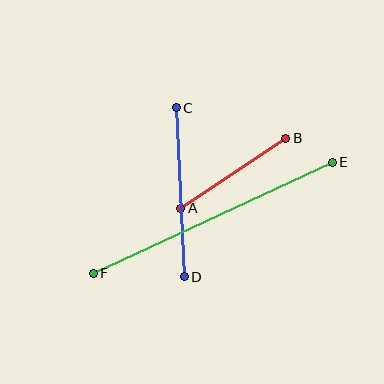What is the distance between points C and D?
The distance is approximately 170 pixels.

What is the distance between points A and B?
The distance is approximately 126 pixels.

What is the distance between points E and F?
The distance is approximately 264 pixels.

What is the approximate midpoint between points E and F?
The midpoint is at approximately (213, 218) pixels.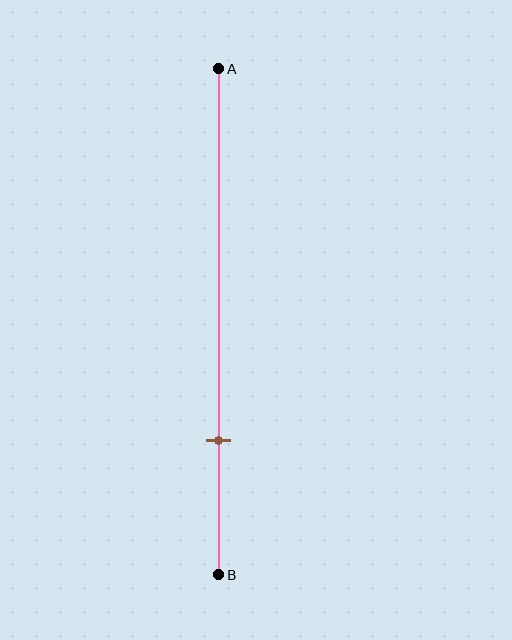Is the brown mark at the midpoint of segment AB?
No, the mark is at about 75% from A, not at the 50% midpoint.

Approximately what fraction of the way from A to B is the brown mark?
The brown mark is approximately 75% of the way from A to B.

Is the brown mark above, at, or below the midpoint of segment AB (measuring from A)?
The brown mark is below the midpoint of segment AB.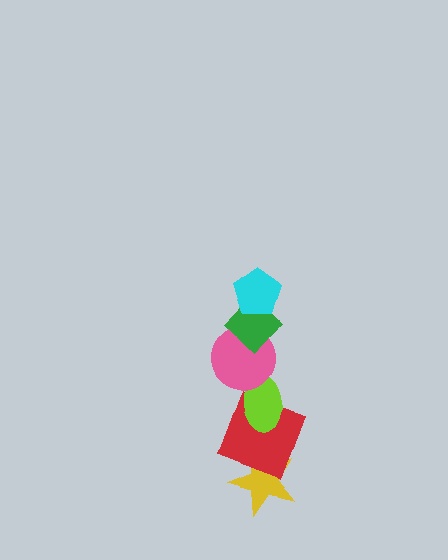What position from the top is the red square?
The red square is 5th from the top.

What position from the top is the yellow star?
The yellow star is 6th from the top.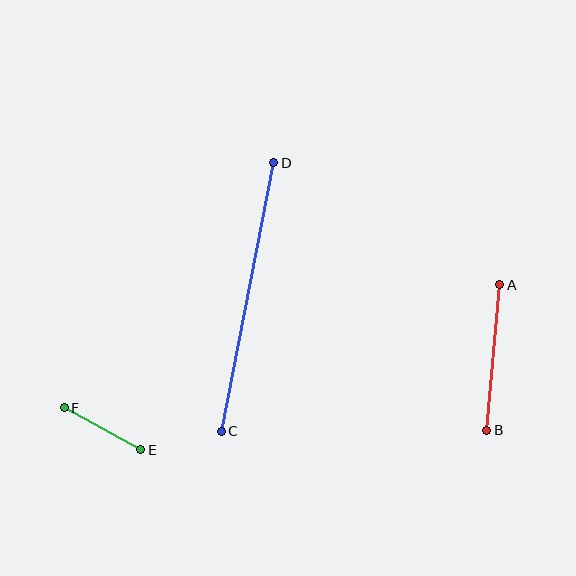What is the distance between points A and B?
The distance is approximately 146 pixels.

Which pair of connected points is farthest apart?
Points C and D are farthest apart.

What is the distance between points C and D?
The distance is approximately 274 pixels.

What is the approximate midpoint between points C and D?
The midpoint is at approximately (247, 297) pixels.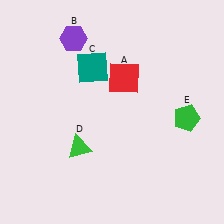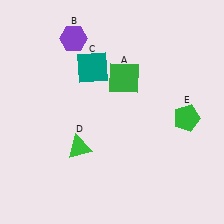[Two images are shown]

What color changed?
The square (A) changed from red in Image 1 to green in Image 2.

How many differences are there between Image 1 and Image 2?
There is 1 difference between the two images.